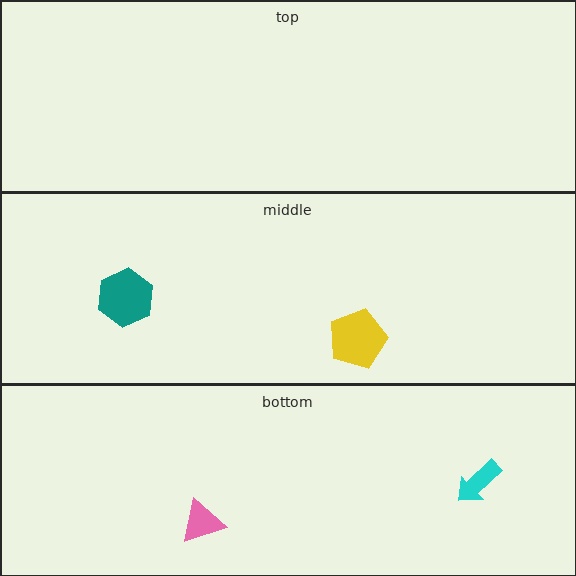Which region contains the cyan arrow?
The bottom region.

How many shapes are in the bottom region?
2.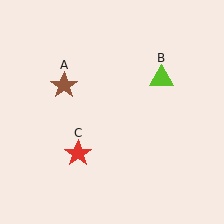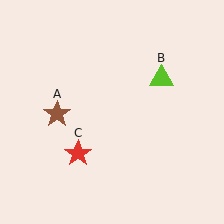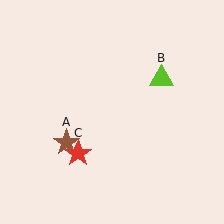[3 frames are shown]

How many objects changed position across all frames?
1 object changed position: brown star (object A).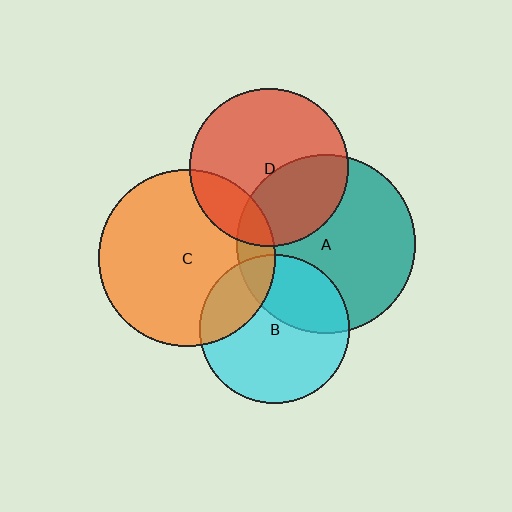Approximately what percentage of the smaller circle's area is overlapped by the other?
Approximately 25%.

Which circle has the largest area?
Circle A (teal).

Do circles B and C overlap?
Yes.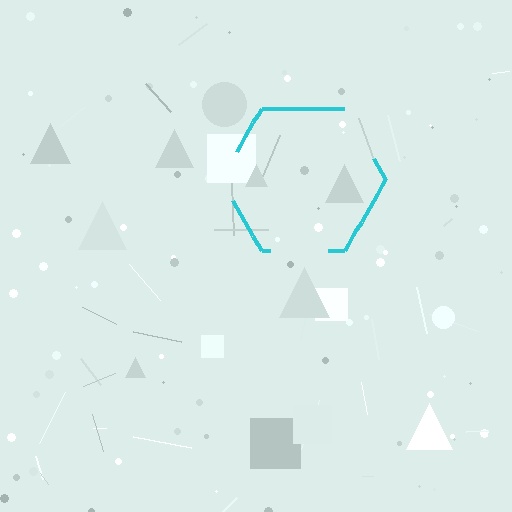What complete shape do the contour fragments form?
The contour fragments form a hexagon.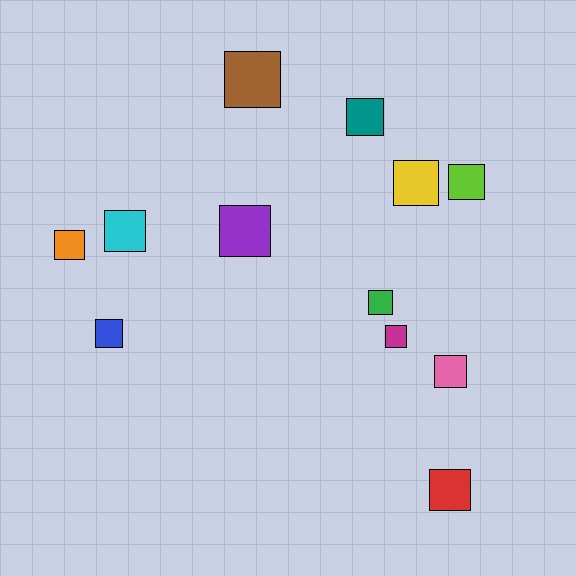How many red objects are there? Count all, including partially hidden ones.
There is 1 red object.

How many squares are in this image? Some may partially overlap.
There are 12 squares.